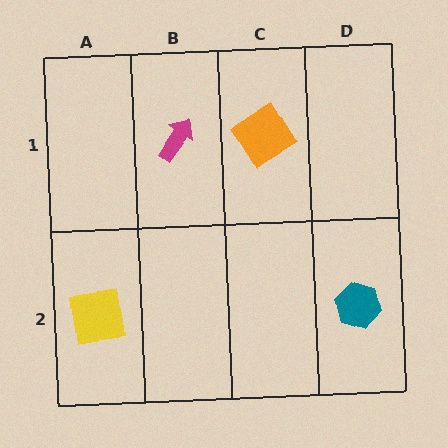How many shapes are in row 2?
2 shapes.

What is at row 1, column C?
An orange diamond.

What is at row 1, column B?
A magenta arrow.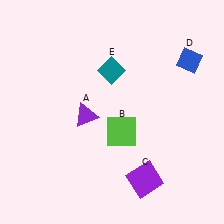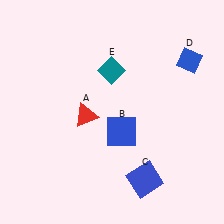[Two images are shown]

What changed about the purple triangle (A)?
In Image 1, A is purple. In Image 2, it changed to red.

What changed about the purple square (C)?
In Image 1, C is purple. In Image 2, it changed to blue.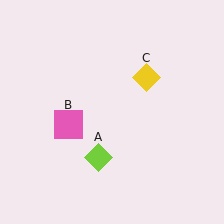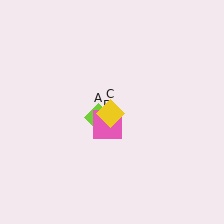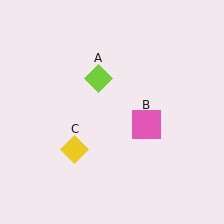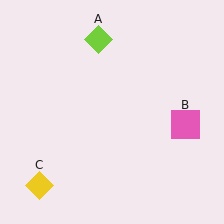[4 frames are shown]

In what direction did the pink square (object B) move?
The pink square (object B) moved right.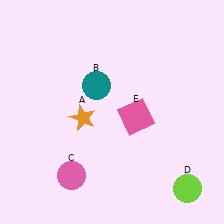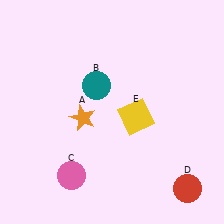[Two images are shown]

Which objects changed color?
D changed from lime to red. E changed from pink to yellow.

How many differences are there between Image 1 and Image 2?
There are 2 differences between the two images.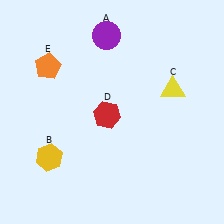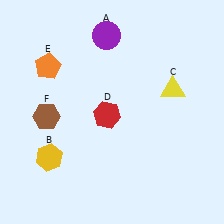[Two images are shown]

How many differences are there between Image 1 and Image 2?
There is 1 difference between the two images.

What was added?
A brown hexagon (F) was added in Image 2.